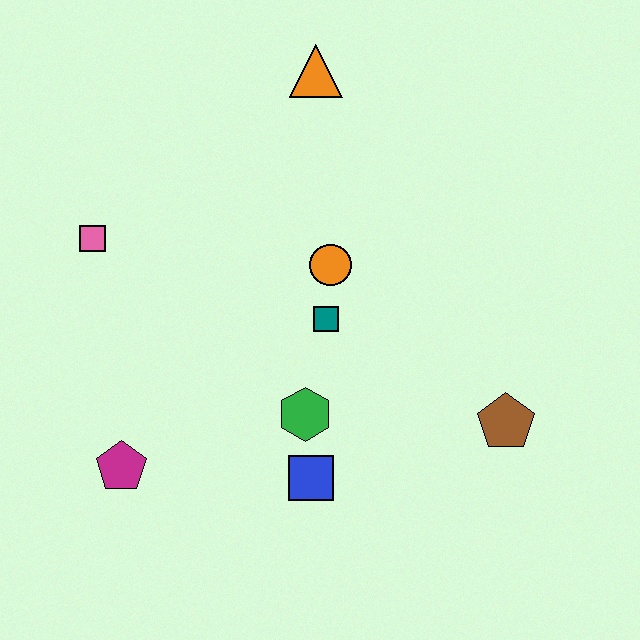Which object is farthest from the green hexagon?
The orange triangle is farthest from the green hexagon.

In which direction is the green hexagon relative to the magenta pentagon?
The green hexagon is to the right of the magenta pentagon.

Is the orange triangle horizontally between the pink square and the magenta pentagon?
No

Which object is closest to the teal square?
The orange circle is closest to the teal square.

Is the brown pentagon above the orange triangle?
No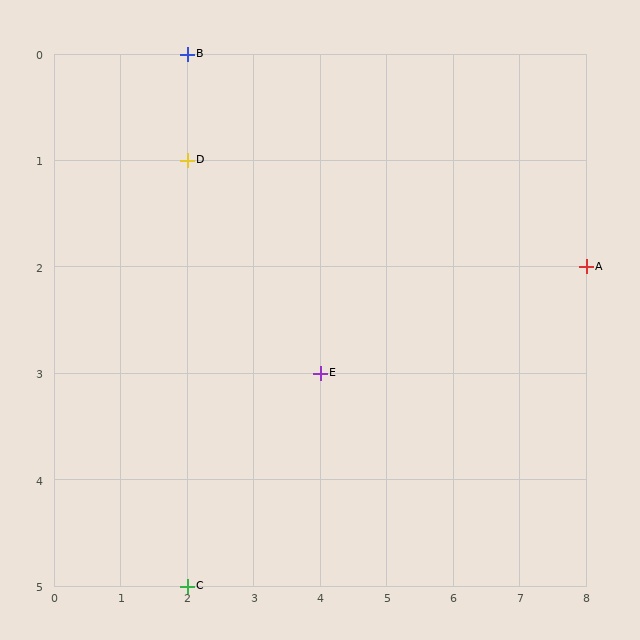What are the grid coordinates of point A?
Point A is at grid coordinates (8, 2).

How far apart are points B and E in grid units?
Points B and E are 2 columns and 3 rows apart (about 3.6 grid units diagonally).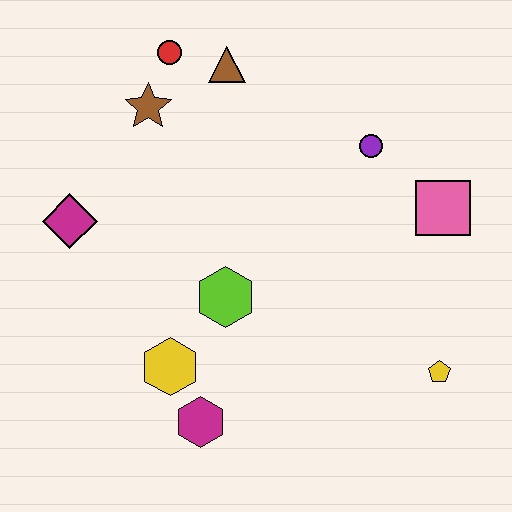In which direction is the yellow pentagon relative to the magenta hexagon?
The yellow pentagon is to the right of the magenta hexagon.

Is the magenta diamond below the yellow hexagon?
No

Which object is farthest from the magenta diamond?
The yellow pentagon is farthest from the magenta diamond.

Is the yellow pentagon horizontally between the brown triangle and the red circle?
No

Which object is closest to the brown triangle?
The red circle is closest to the brown triangle.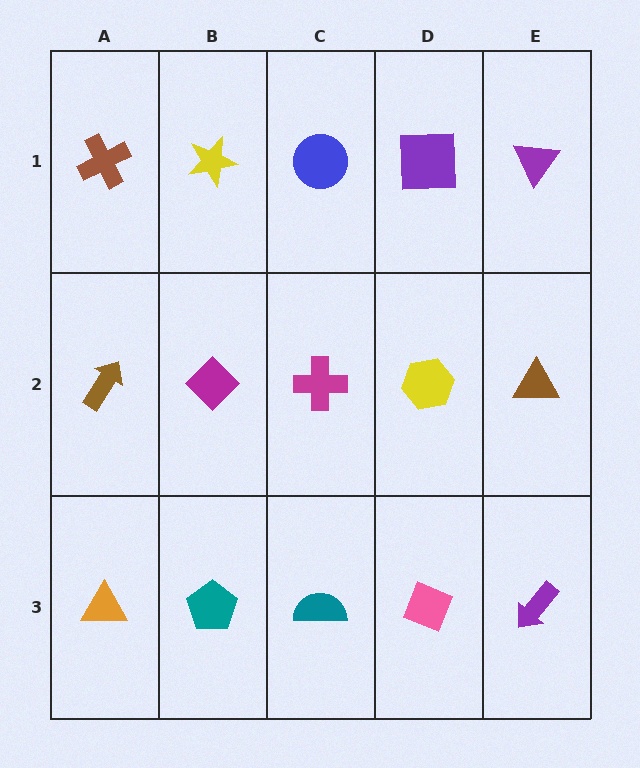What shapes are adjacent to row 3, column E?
A brown triangle (row 2, column E), a pink diamond (row 3, column D).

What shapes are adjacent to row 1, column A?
A brown arrow (row 2, column A), a yellow star (row 1, column B).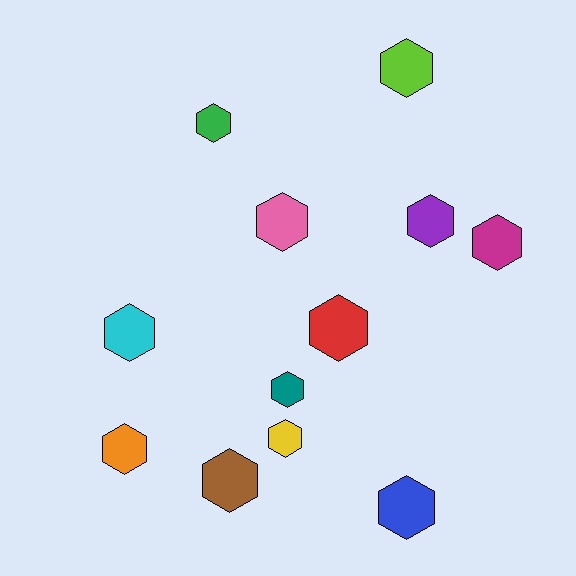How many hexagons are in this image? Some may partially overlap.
There are 12 hexagons.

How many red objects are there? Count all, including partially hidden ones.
There is 1 red object.